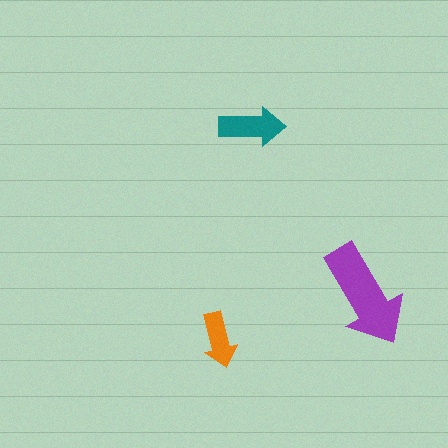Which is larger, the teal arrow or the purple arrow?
The purple one.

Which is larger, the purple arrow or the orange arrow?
The purple one.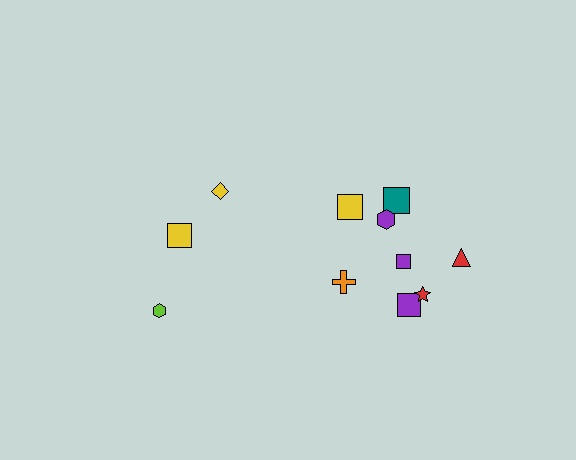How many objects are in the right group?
There are 8 objects.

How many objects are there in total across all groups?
There are 11 objects.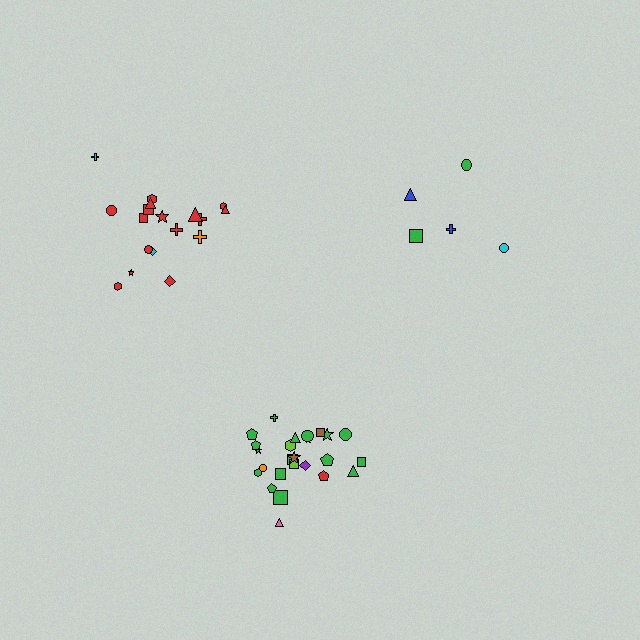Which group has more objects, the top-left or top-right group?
The top-left group.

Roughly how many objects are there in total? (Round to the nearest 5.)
Roughly 50 objects in total.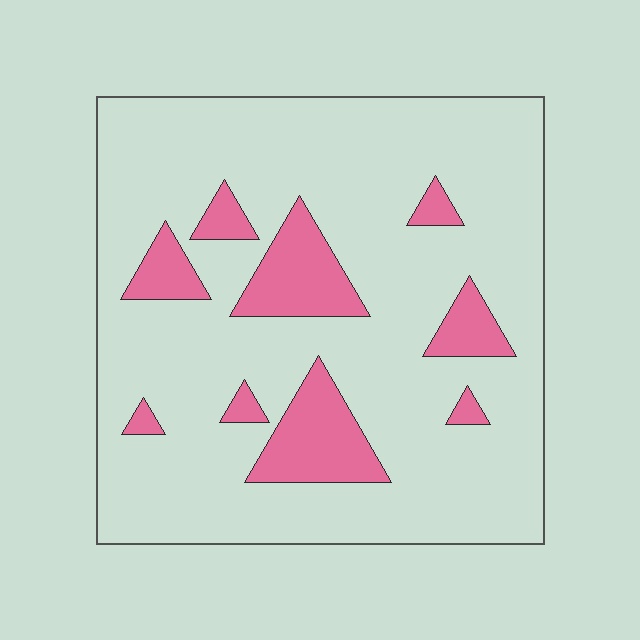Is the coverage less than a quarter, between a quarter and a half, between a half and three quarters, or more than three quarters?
Less than a quarter.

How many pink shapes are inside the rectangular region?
9.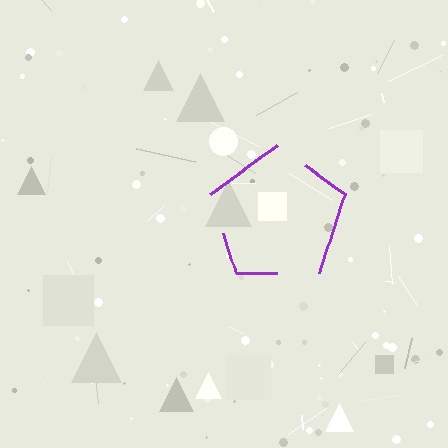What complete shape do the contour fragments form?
The contour fragments form a pentagon.